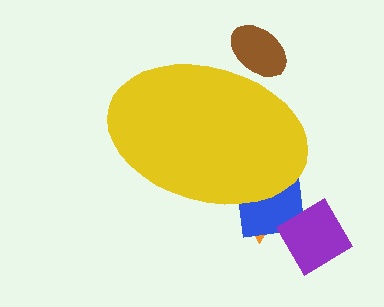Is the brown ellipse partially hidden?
Yes, the brown ellipse is partially hidden behind the yellow ellipse.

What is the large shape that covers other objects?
A yellow ellipse.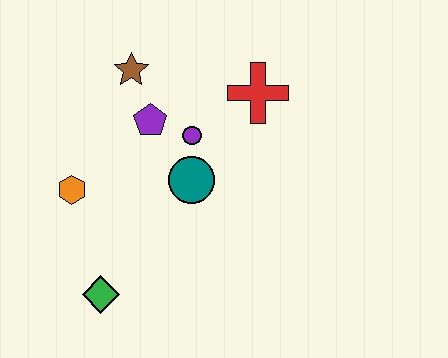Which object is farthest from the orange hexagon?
The red cross is farthest from the orange hexagon.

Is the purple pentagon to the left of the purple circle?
Yes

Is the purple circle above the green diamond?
Yes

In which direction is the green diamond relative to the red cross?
The green diamond is below the red cross.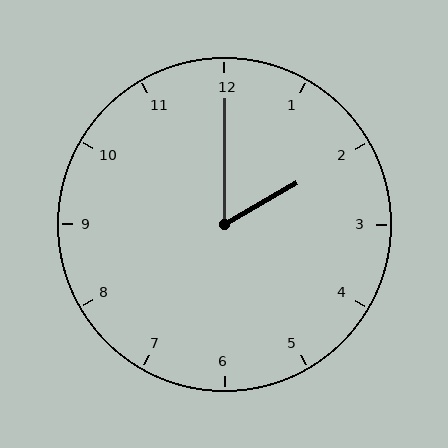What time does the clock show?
2:00.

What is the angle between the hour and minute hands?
Approximately 60 degrees.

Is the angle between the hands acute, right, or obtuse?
It is acute.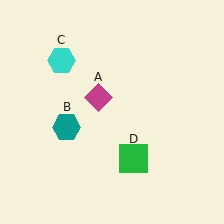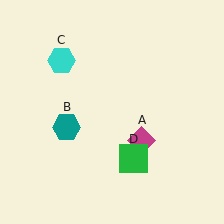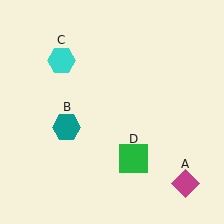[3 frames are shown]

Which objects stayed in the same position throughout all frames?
Teal hexagon (object B) and cyan hexagon (object C) and green square (object D) remained stationary.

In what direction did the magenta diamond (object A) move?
The magenta diamond (object A) moved down and to the right.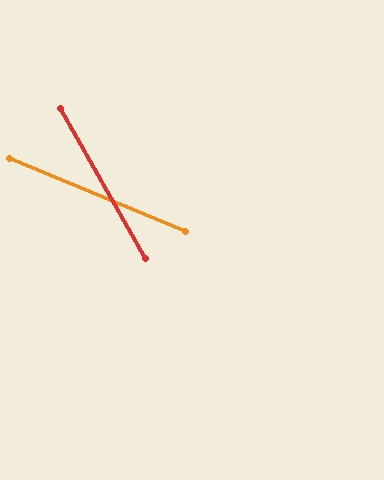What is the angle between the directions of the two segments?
Approximately 38 degrees.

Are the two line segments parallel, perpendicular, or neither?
Neither parallel nor perpendicular — they differ by about 38°.